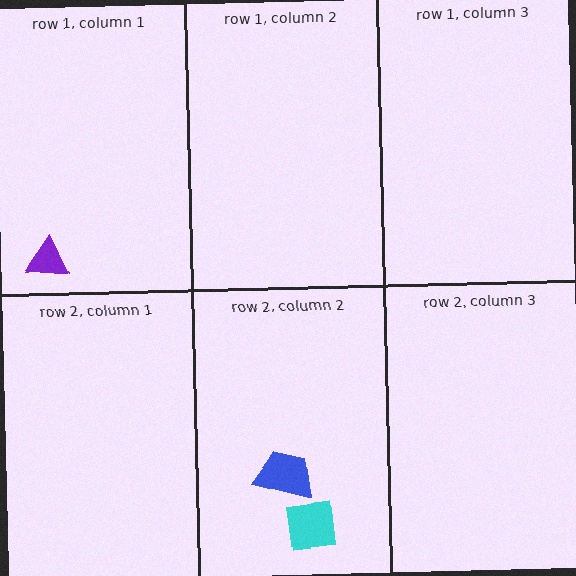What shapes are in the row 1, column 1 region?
The purple triangle.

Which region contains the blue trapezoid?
The row 2, column 2 region.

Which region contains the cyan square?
The row 2, column 2 region.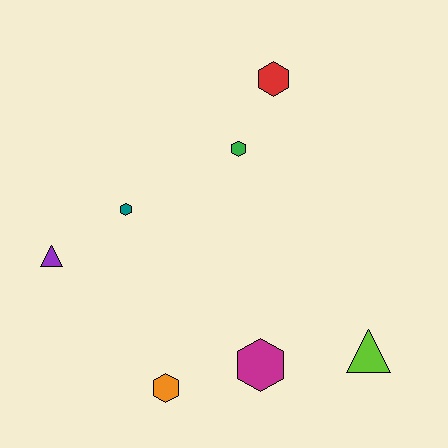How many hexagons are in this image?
There are 5 hexagons.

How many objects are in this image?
There are 7 objects.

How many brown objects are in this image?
There are no brown objects.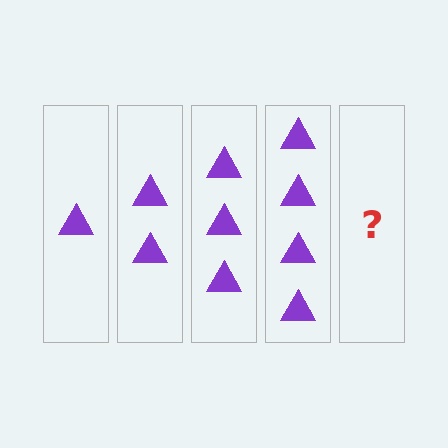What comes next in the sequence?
The next element should be 5 triangles.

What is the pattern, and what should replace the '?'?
The pattern is that each step adds one more triangle. The '?' should be 5 triangles.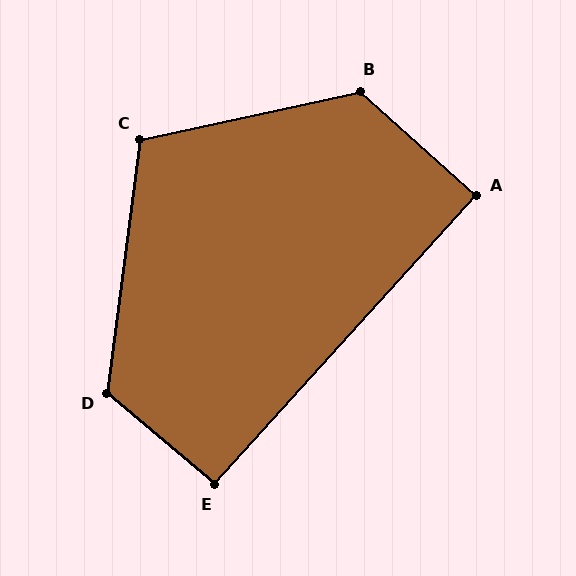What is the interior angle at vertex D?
Approximately 123 degrees (obtuse).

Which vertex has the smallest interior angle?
A, at approximately 90 degrees.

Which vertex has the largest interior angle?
B, at approximately 125 degrees.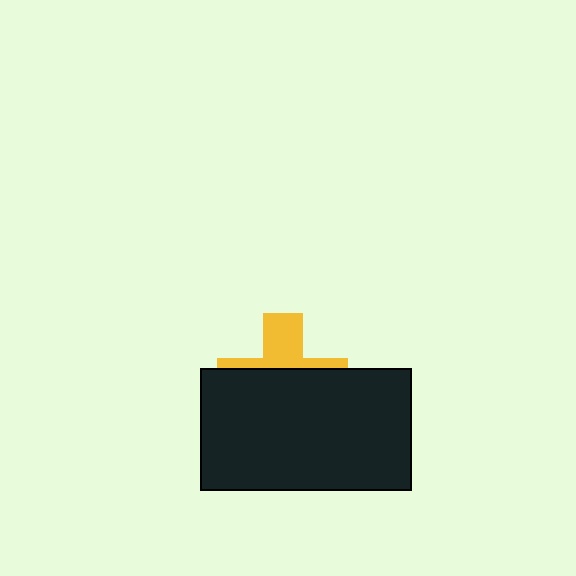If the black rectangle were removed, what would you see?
You would see the complete yellow cross.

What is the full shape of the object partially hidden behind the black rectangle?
The partially hidden object is a yellow cross.